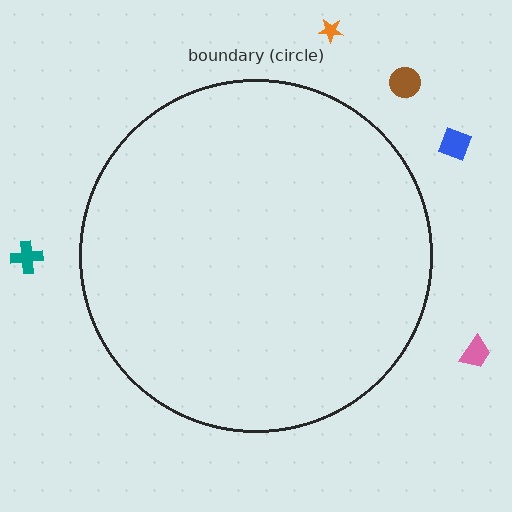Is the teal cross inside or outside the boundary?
Outside.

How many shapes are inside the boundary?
0 inside, 5 outside.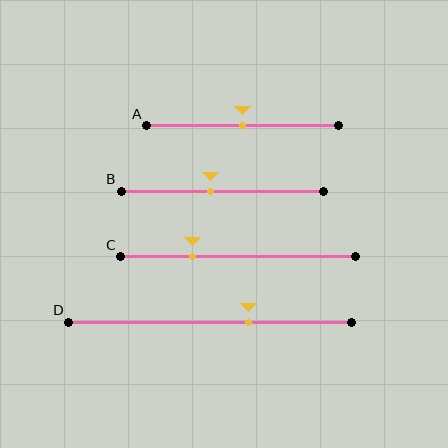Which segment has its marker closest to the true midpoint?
Segment A has its marker closest to the true midpoint.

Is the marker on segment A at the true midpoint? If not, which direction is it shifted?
Yes, the marker on segment A is at the true midpoint.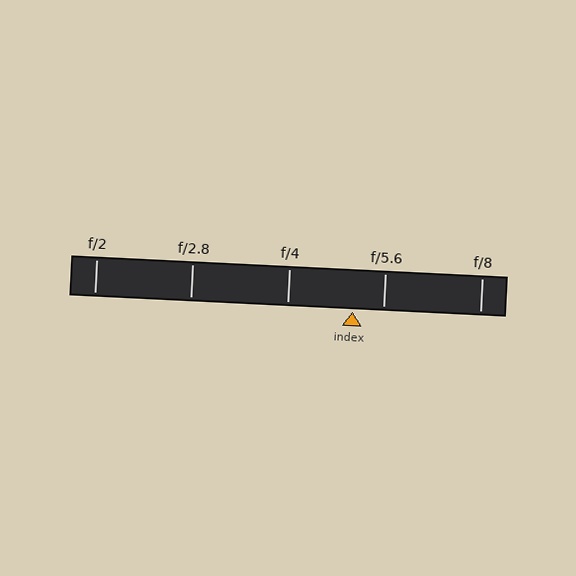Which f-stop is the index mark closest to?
The index mark is closest to f/5.6.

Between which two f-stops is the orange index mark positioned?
The index mark is between f/4 and f/5.6.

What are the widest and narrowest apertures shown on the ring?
The widest aperture shown is f/2 and the narrowest is f/8.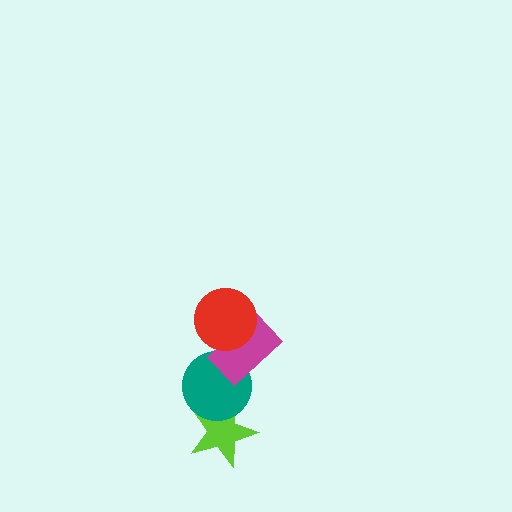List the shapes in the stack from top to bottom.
From top to bottom: the red circle, the magenta rectangle, the teal circle, the lime star.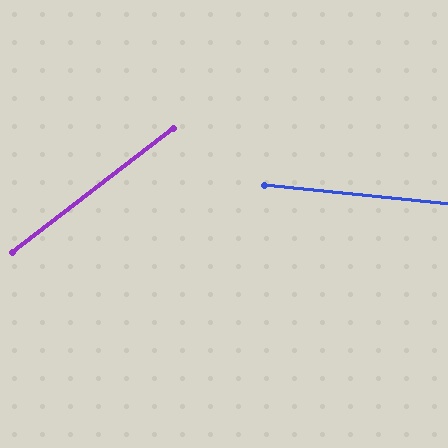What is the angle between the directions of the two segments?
Approximately 43 degrees.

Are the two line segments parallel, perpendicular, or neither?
Neither parallel nor perpendicular — they differ by about 43°.